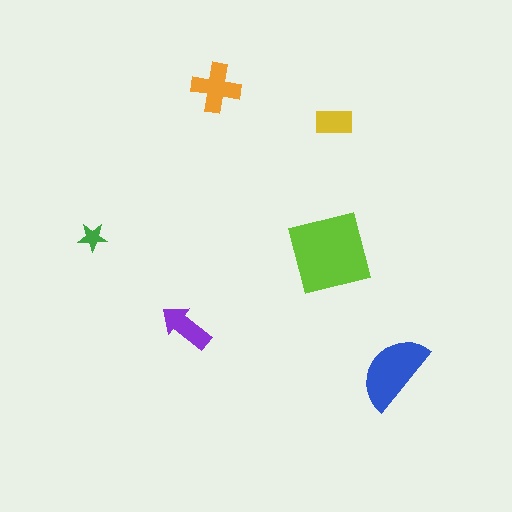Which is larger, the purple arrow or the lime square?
The lime square.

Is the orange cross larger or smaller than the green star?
Larger.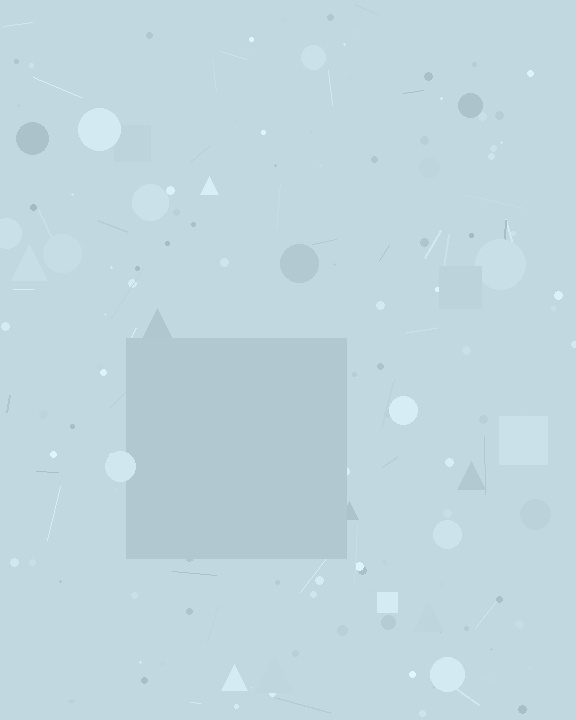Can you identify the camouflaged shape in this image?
The camouflaged shape is a square.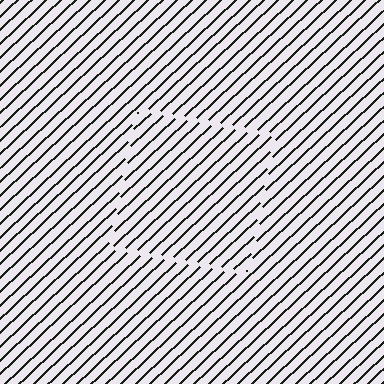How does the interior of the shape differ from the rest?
The interior of the shape contains the same grating, shifted by half a period — the contour is defined by the phase discontinuity where line-ends from the inner and outer gratings abut.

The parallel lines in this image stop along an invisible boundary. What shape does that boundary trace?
An illusory square. The interior of the shape contains the same grating, shifted by half a period — the contour is defined by the phase discontinuity where line-ends from the inner and outer gratings abut.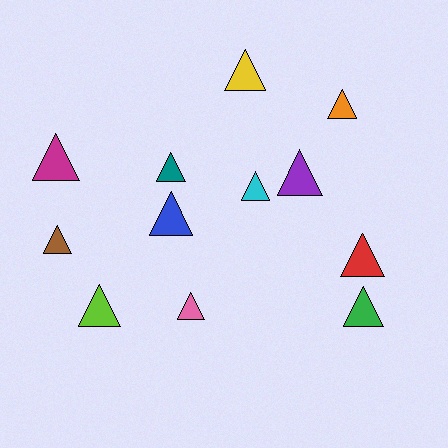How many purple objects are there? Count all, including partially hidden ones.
There is 1 purple object.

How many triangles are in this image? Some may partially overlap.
There are 12 triangles.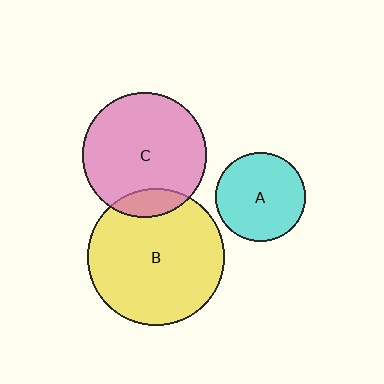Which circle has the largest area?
Circle B (yellow).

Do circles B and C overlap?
Yes.